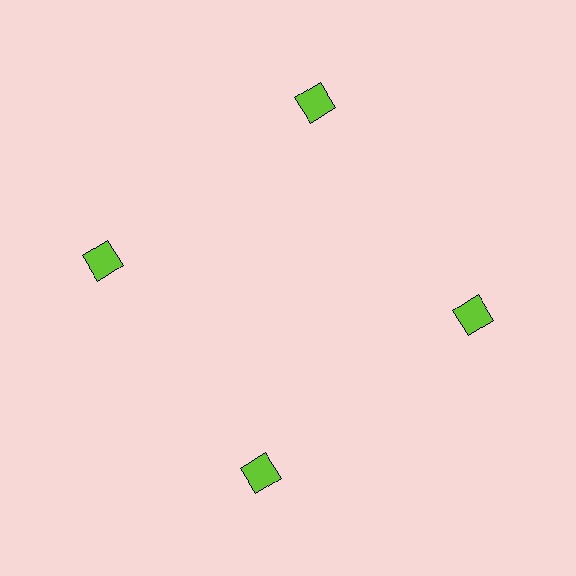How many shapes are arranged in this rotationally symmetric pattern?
There are 4 shapes, arranged in 4 groups of 1.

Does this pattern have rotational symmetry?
Yes, this pattern has 4-fold rotational symmetry. It looks the same after rotating 90 degrees around the center.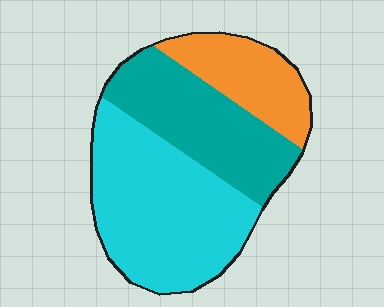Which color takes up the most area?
Cyan, at roughly 50%.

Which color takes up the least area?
Orange, at roughly 20%.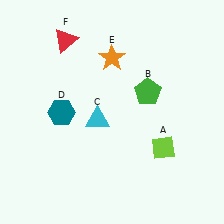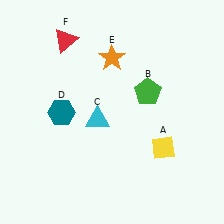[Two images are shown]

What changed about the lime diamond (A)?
In Image 1, A is lime. In Image 2, it changed to yellow.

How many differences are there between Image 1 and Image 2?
There is 1 difference between the two images.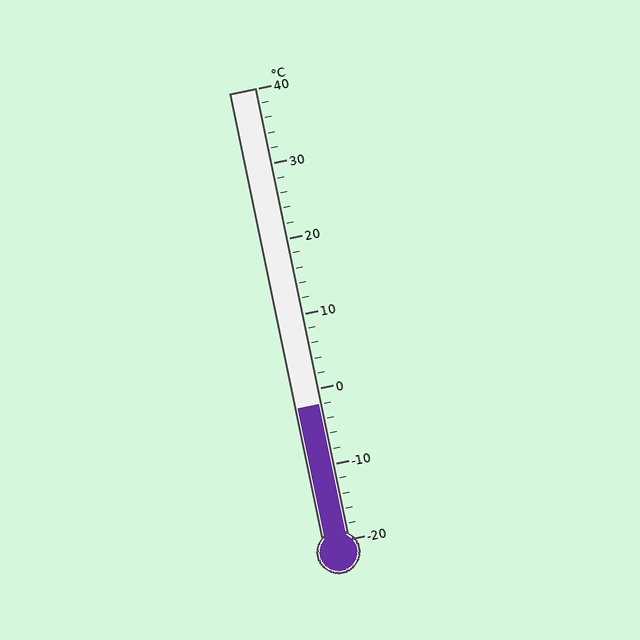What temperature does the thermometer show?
The thermometer shows approximately -2°C.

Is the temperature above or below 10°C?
The temperature is below 10°C.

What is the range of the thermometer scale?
The thermometer scale ranges from -20°C to 40°C.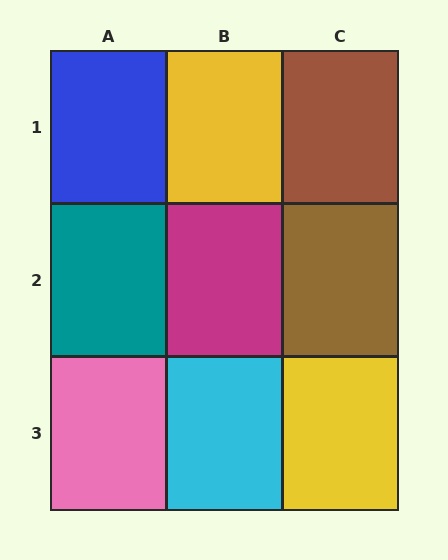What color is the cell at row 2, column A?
Teal.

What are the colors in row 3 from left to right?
Pink, cyan, yellow.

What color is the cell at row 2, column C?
Brown.